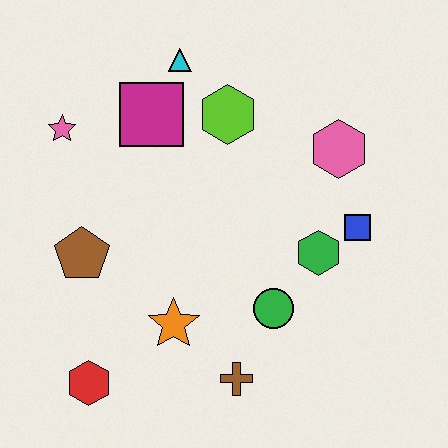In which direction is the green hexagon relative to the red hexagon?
The green hexagon is to the right of the red hexagon.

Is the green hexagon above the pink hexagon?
No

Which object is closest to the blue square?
The green hexagon is closest to the blue square.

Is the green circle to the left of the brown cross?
No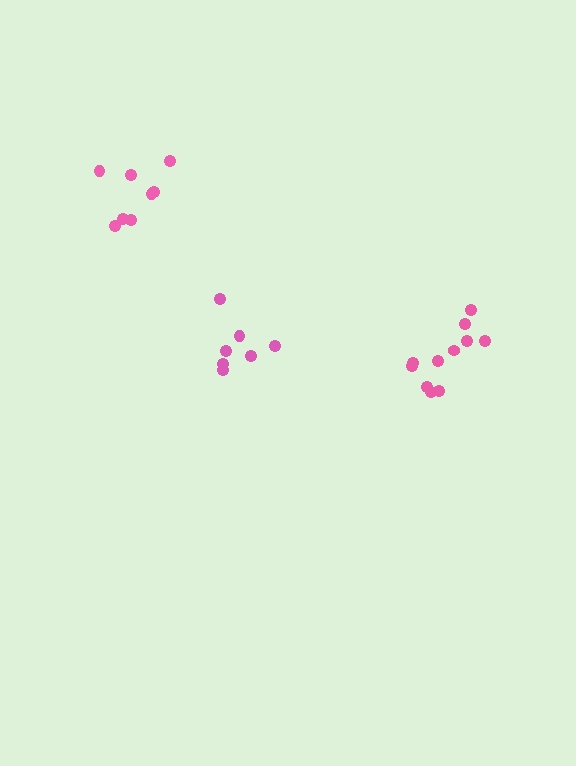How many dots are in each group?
Group 1: 11 dots, Group 2: 7 dots, Group 3: 8 dots (26 total).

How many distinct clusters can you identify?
There are 3 distinct clusters.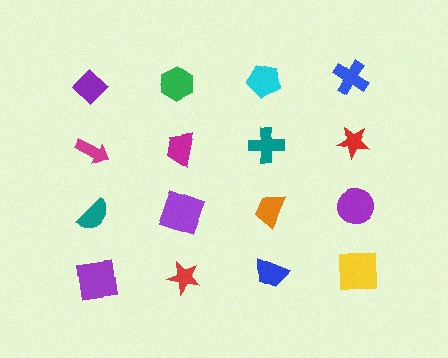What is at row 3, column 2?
A purple square.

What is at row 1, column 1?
A purple diamond.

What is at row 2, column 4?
A red star.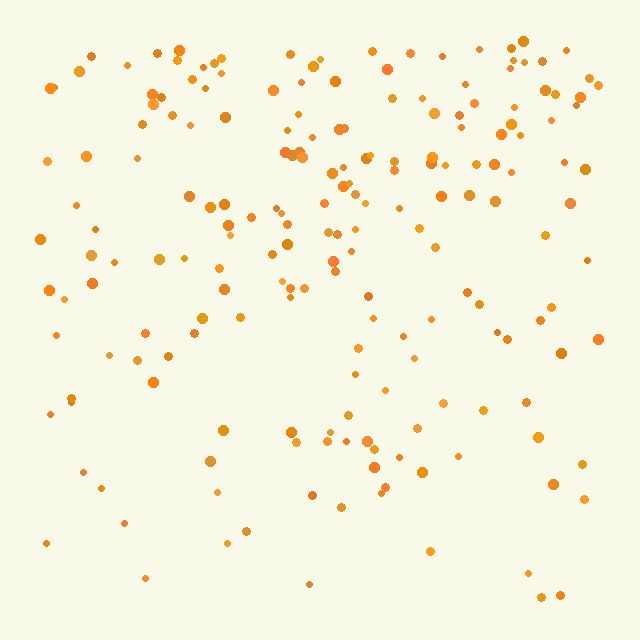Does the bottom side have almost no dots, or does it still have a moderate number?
Still a moderate number, just noticeably fewer than the top.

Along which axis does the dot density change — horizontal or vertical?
Vertical.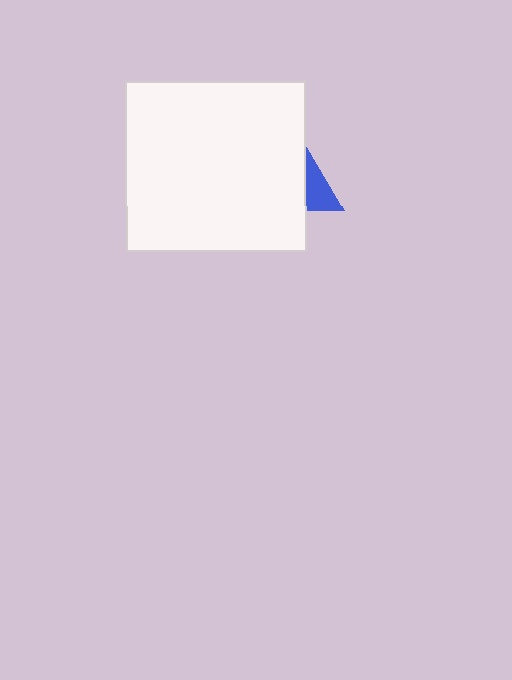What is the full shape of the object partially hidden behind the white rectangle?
The partially hidden object is a blue triangle.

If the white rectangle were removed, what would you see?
You would see the complete blue triangle.